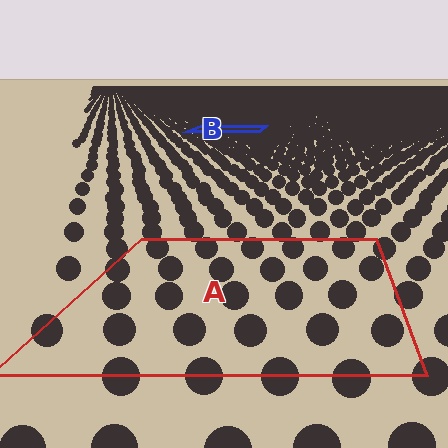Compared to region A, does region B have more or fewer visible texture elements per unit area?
Region B has more texture elements per unit area — they are packed more densely because it is farther away.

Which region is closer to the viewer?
Region A is closer. The texture elements there are larger and more spread out.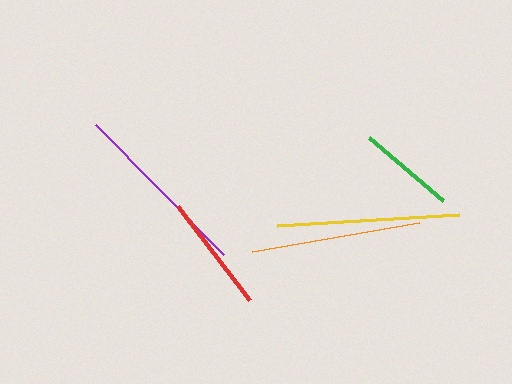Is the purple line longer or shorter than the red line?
The purple line is longer than the red line.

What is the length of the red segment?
The red segment is approximately 118 pixels long.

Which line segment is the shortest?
The green line is the shortest at approximately 97 pixels.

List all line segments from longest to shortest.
From longest to shortest: purple, yellow, orange, red, green.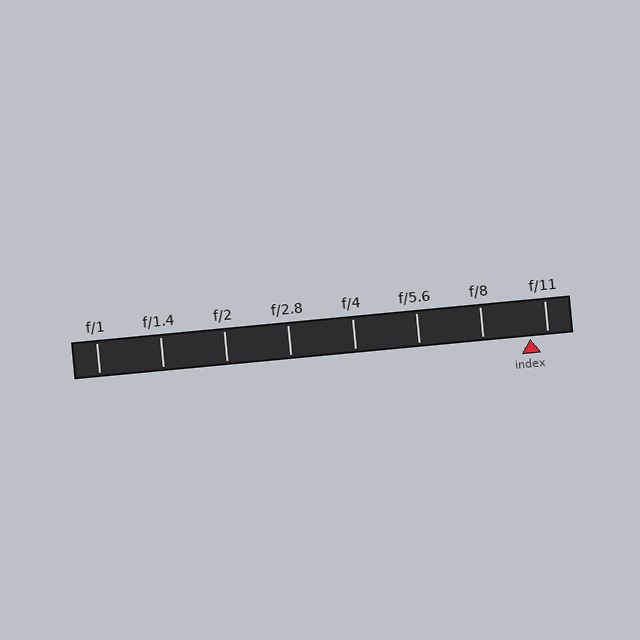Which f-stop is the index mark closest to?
The index mark is closest to f/11.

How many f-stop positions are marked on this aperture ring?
There are 8 f-stop positions marked.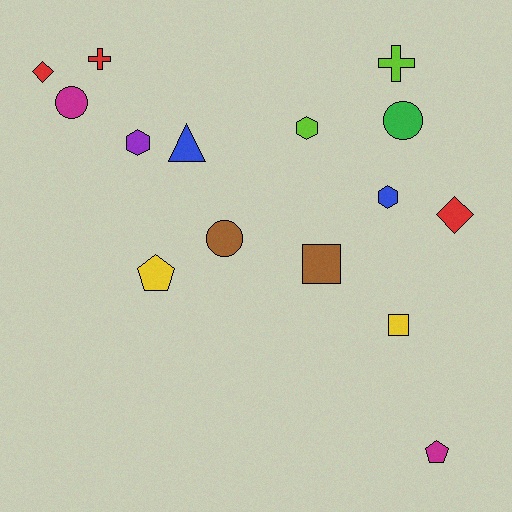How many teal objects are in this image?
There are no teal objects.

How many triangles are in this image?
There is 1 triangle.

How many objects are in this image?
There are 15 objects.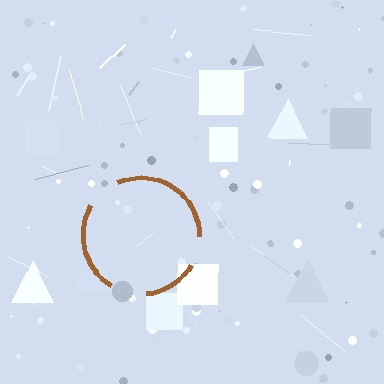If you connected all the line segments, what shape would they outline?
They would outline a circle.